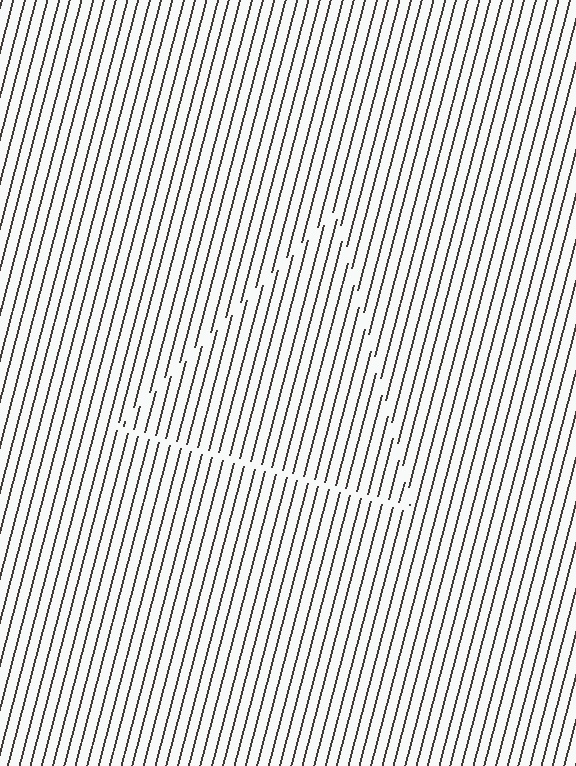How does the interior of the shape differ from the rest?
The interior of the shape contains the same grating, shifted by half a period — the contour is defined by the phase discontinuity where line-ends from the inner and outer gratings abut.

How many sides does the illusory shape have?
3 sides — the line-ends trace a triangle.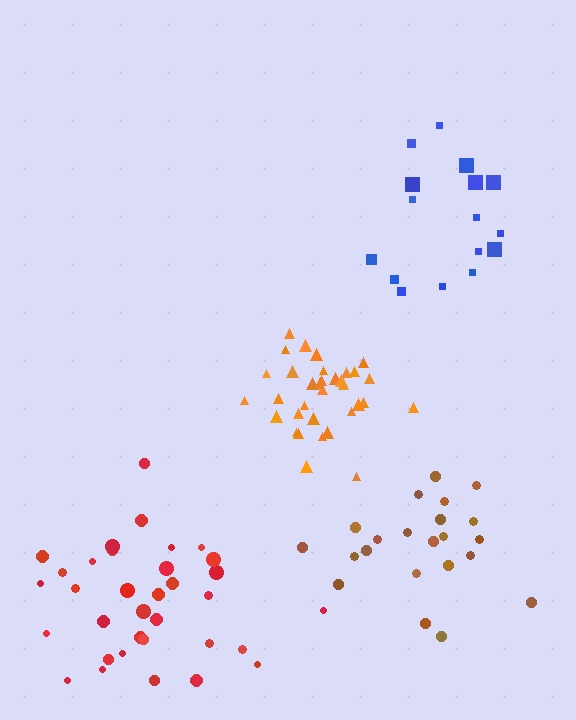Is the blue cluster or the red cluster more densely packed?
Red.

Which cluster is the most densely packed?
Orange.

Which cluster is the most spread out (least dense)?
Blue.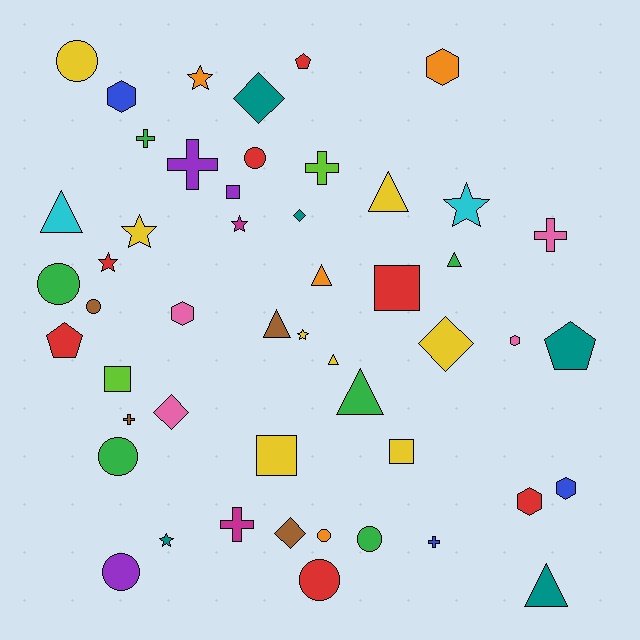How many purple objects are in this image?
There are 3 purple objects.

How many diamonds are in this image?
There are 5 diamonds.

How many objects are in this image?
There are 50 objects.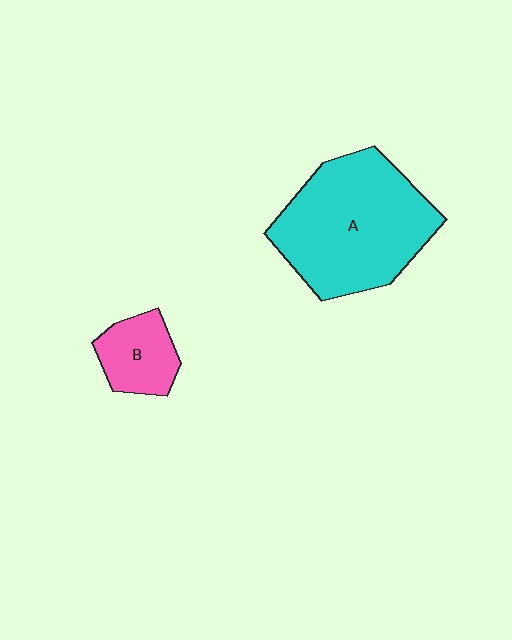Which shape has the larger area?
Shape A (cyan).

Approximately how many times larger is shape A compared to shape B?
Approximately 3.1 times.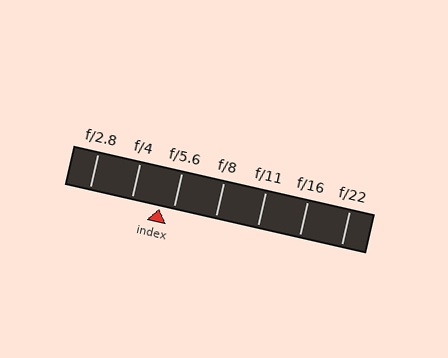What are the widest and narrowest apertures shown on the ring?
The widest aperture shown is f/2.8 and the narrowest is f/22.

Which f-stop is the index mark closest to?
The index mark is closest to f/5.6.